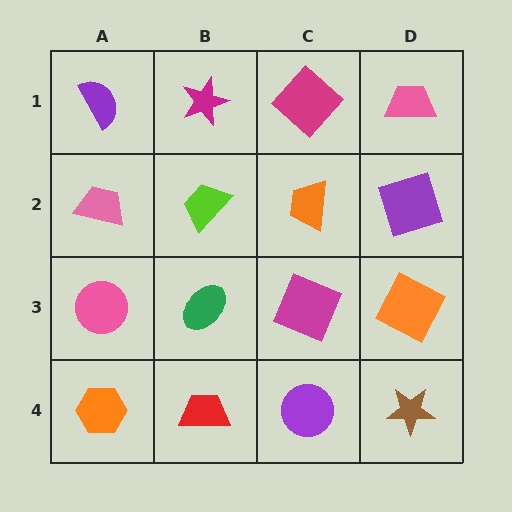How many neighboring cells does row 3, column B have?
4.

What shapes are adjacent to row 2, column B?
A magenta star (row 1, column B), a green ellipse (row 3, column B), a pink trapezoid (row 2, column A), an orange trapezoid (row 2, column C).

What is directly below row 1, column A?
A pink trapezoid.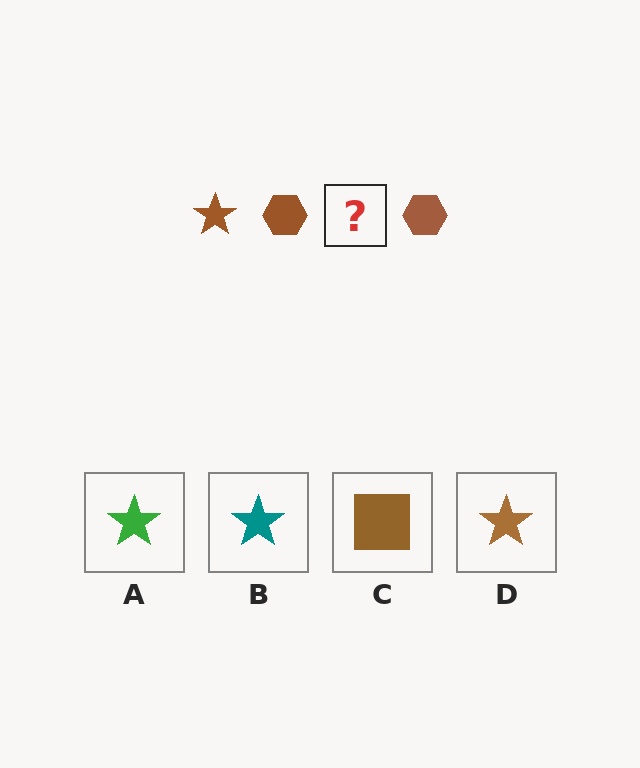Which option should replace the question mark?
Option D.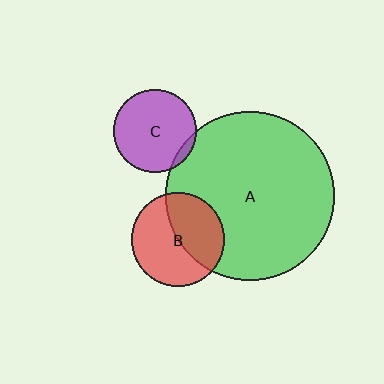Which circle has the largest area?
Circle A (green).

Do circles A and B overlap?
Yes.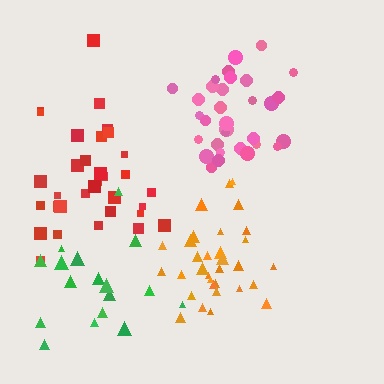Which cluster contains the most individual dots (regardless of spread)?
Red (34).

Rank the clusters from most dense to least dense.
pink, orange, red, green.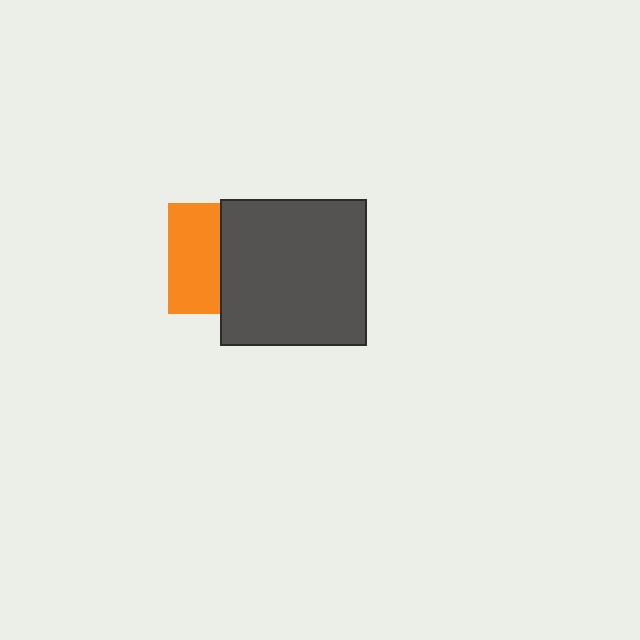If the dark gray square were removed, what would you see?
You would see the complete orange square.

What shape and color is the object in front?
The object in front is a dark gray square.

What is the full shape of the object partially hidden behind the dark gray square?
The partially hidden object is an orange square.